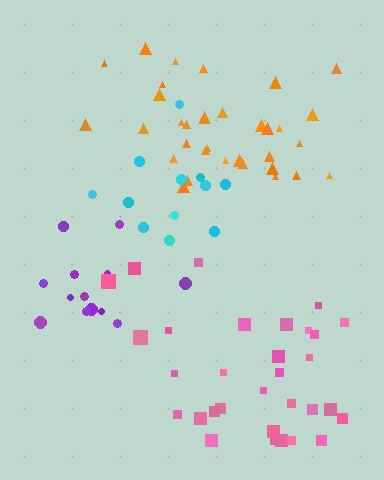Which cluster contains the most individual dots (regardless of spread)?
Orange (33).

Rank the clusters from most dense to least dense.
purple, orange, cyan, pink.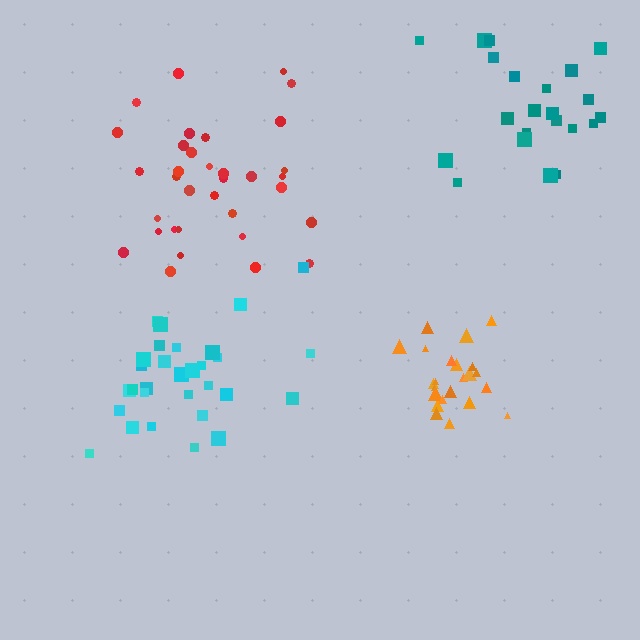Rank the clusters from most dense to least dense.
orange, red, cyan, teal.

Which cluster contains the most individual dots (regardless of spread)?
Red (34).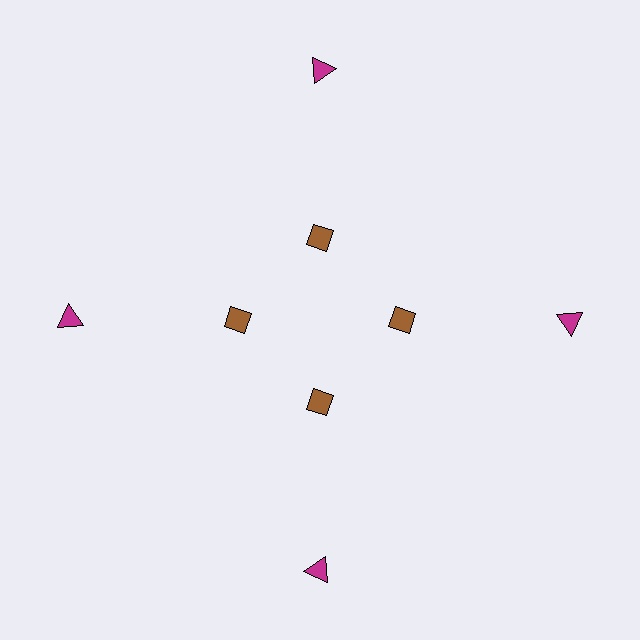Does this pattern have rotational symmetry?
Yes, this pattern has 4-fold rotational symmetry. It looks the same after rotating 90 degrees around the center.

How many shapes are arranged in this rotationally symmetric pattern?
There are 8 shapes, arranged in 4 groups of 2.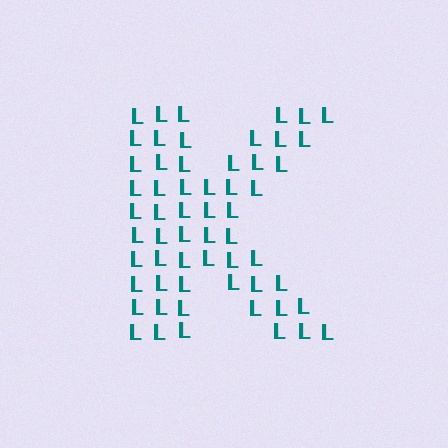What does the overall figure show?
The overall figure shows the letter K.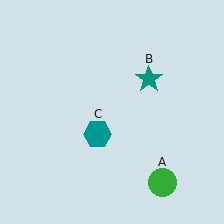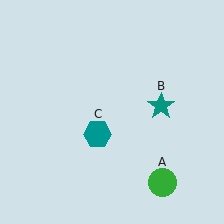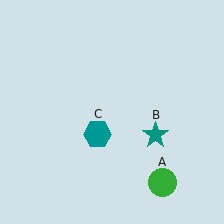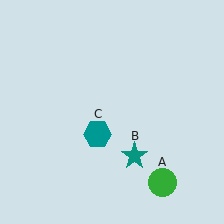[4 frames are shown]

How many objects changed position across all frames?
1 object changed position: teal star (object B).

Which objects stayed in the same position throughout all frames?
Green circle (object A) and teal hexagon (object C) remained stationary.